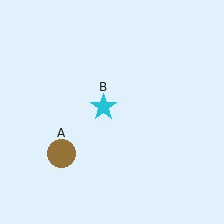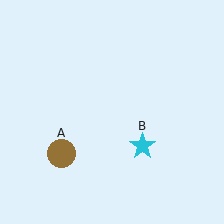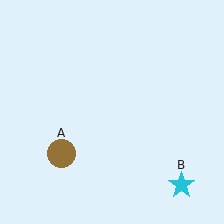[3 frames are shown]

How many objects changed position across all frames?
1 object changed position: cyan star (object B).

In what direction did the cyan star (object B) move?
The cyan star (object B) moved down and to the right.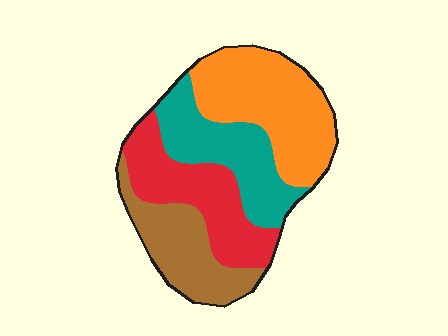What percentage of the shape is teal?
Teal covers around 25% of the shape.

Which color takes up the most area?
Orange, at roughly 30%.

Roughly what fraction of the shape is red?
Red covers roughly 25% of the shape.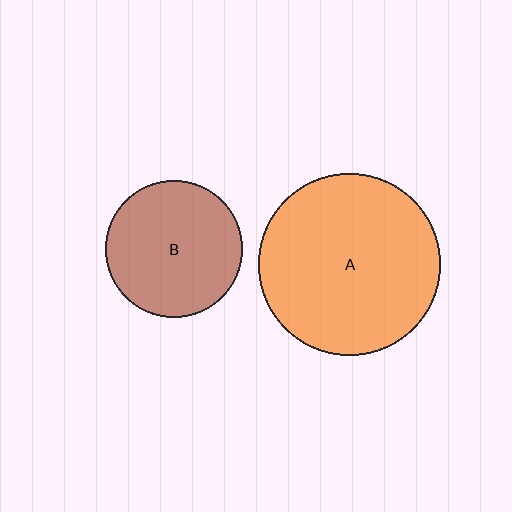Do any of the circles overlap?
No, none of the circles overlap.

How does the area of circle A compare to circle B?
Approximately 1.8 times.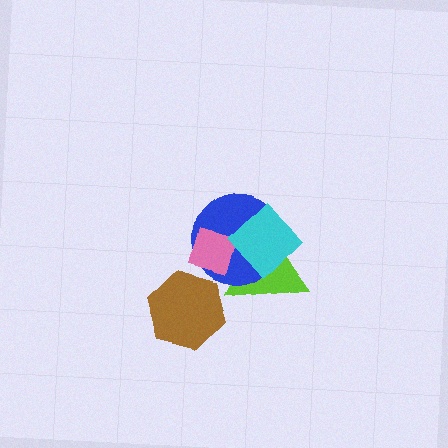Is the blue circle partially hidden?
Yes, it is partially covered by another shape.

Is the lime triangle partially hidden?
Yes, it is partially covered by another shape.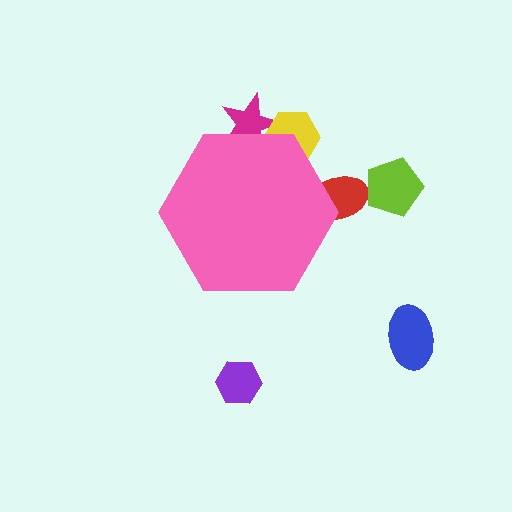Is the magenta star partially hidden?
Yes, the magenta star is partially hidden behind the pink hexagon.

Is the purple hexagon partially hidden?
No, the purple hexagon is fully visible.